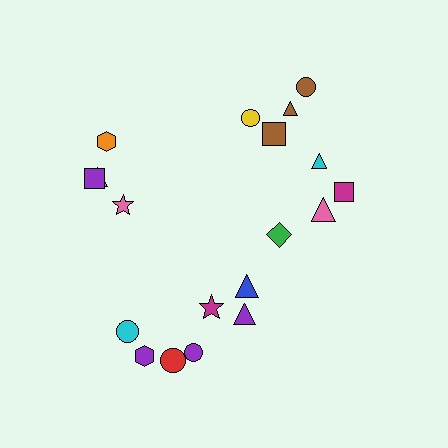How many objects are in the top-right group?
There are 8 objects.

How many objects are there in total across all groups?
There are 19 objects.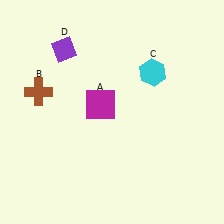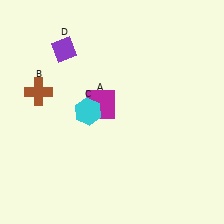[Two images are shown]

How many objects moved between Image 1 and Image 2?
1 object moved between the two images.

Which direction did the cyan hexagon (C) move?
The cyan hexagon (C) moved left.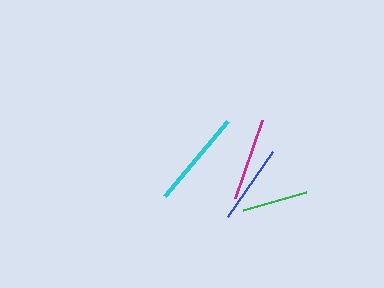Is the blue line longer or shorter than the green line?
The blue line is longer than the green line.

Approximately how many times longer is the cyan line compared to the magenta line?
The cyan line is approximately 1.2 times the length of the magenta line.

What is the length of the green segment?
The green segment is approximately 66 pixels long.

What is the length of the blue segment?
The blue segment is approximately 79 pixels long.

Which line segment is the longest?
The cyan line is the longest at approximately 98 pixels.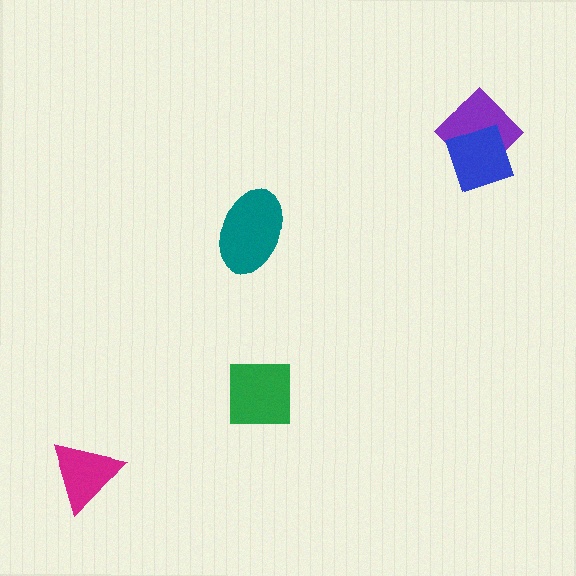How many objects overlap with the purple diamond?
1 object overlaps with the purple diamond.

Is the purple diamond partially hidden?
Yes, it is partially covered by another shape.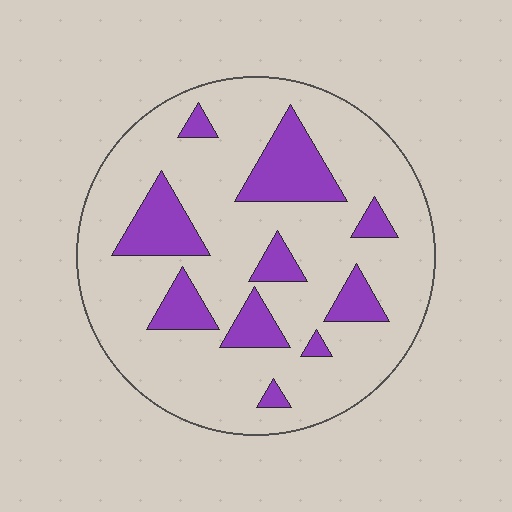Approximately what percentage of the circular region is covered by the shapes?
Approximately 20%.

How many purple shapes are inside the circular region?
10.